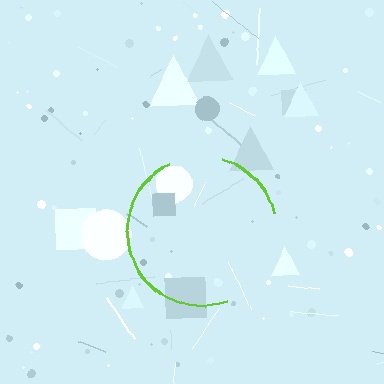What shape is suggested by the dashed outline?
The dashed outline suggests a circle.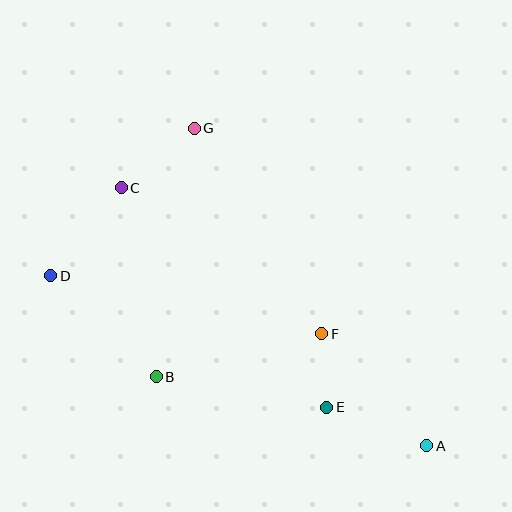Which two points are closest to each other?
Points E and F are closest to each other.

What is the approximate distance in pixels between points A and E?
The distance between A and E is approximately 107 pixels.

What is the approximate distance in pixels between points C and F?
The distance between C and F is approximately 248 pixels.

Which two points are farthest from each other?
Points A and D are farthest from each other.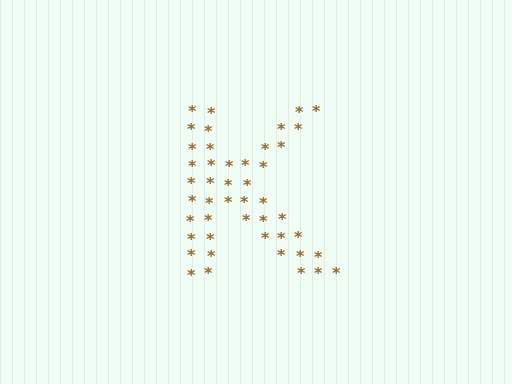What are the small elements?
The small elements are asterisks.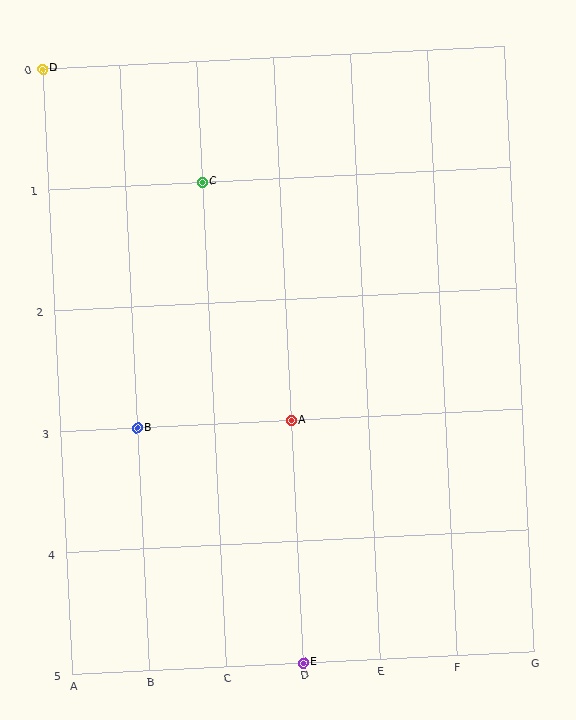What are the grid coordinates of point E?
Point E is at grid coordinates (D, 5).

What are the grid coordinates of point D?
Point D is at grid coordinates (A, 0).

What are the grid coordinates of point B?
Point B is at grid coordinates (B, 3).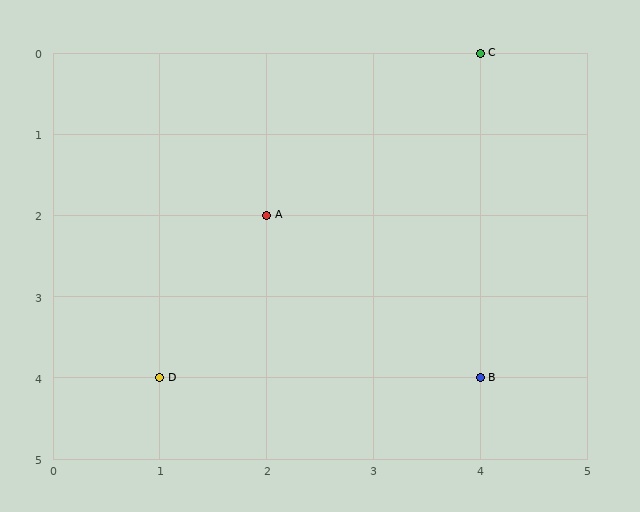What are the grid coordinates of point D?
Point D is at grid coordinates (1, 4).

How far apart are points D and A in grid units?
Points D and A are 1 column and 2 rows apart (about 2.2 grid units diagonally).